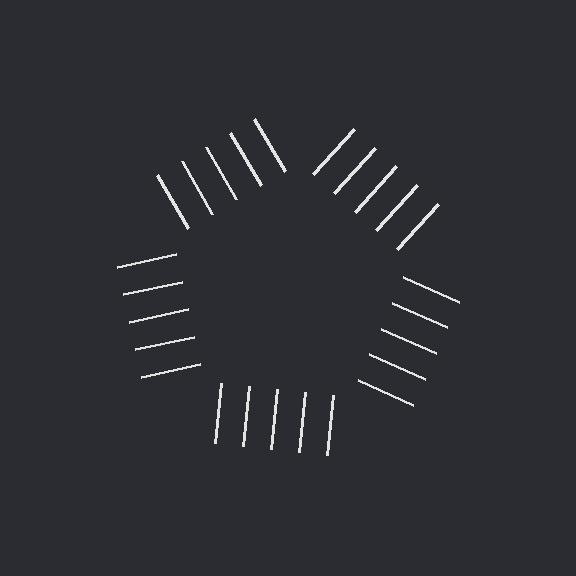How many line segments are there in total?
25 — 5 along each of the 5 edges.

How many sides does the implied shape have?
5 sides — the line-ends trace a pentagon.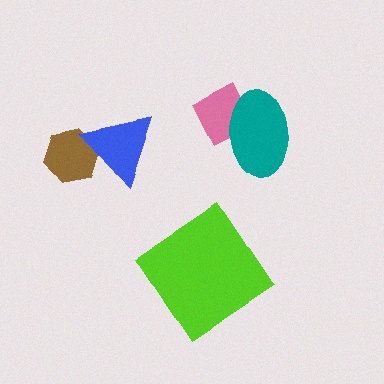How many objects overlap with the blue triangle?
1 object overlaps with the blue triangle.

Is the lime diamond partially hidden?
No, no other shape covers it.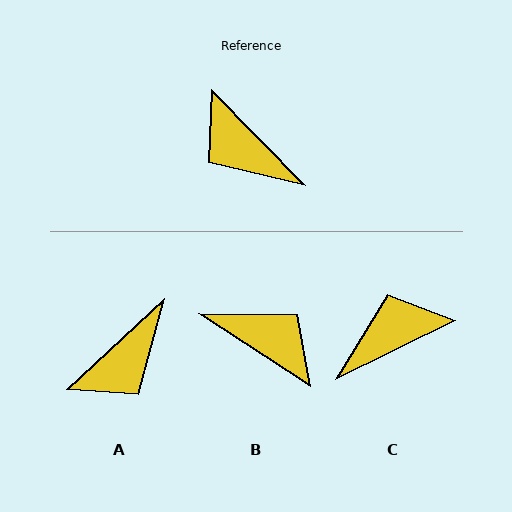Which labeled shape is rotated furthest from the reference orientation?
B, about 167 degrees away.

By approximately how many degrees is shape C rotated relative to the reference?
Approximately 108 degrees clockwise.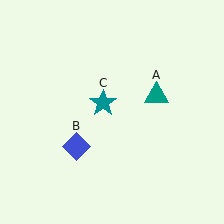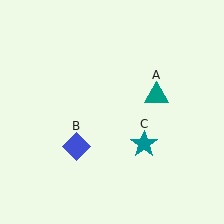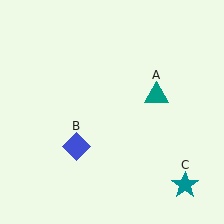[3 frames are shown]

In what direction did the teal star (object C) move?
The teal star (object C) moved down and to the right.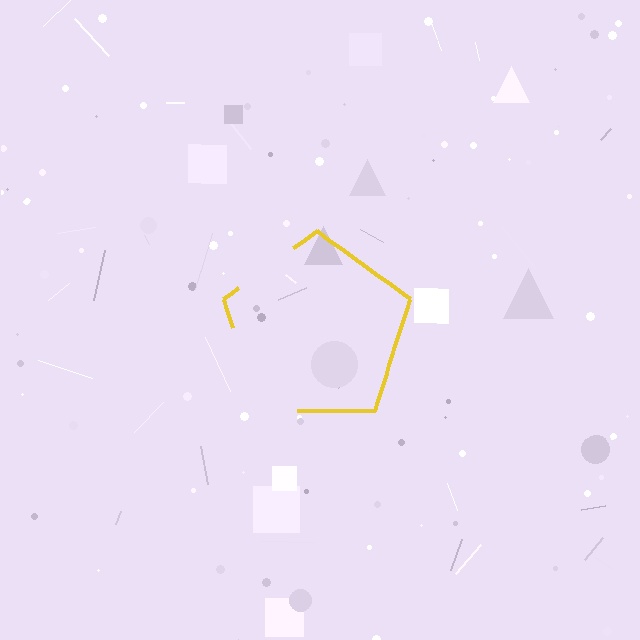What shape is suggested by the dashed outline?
The dashed outline suggests a pentagon.